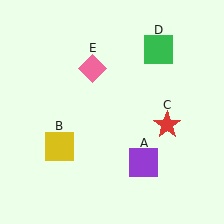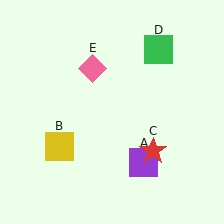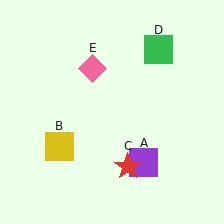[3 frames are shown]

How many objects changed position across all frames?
1 object changed position: red star (object C).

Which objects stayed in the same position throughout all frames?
Purple square (object A) and yellow square (object B) and green square (object D) and pink diamond (object E) remained stationary.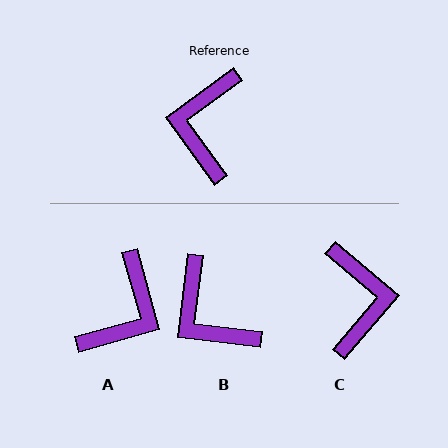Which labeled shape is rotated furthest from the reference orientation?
C, about 167 degrees away.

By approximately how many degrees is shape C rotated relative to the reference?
Approximately 167 degrees clockwise.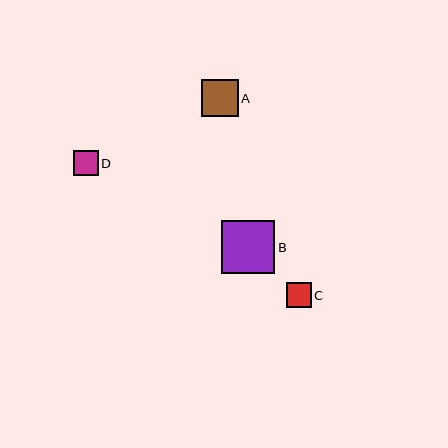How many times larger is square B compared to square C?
Square B is approximately 2.1 times the size of square C.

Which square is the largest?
Square B is the largest with a size of approximately 53 pixels.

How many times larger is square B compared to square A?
Square B is approximately 1.4 times the size of square A.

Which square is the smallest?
Square D is the smallest with a size of approximately 25 pixels.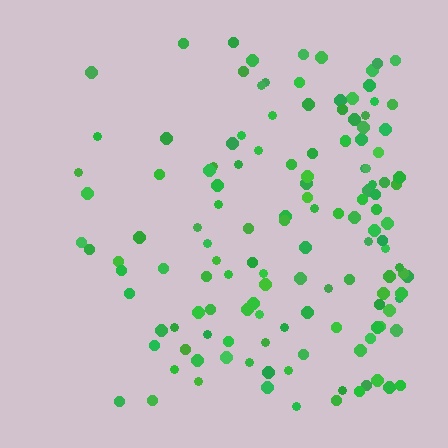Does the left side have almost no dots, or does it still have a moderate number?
Still a moderate number, just noticeably fewer than the right.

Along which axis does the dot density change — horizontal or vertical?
Horizontal.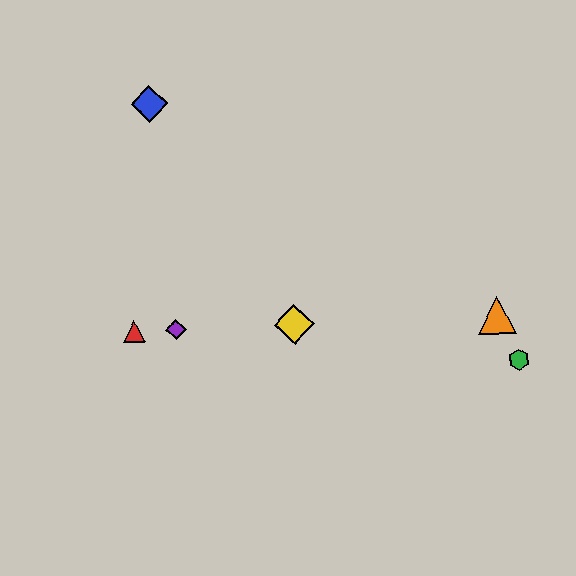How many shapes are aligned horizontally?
4 shapes (the red triangle, the yellow diamond, the purple diamond, the orange triangle) are aligned horizontally.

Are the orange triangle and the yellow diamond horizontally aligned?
Yes, both are at y≈315.